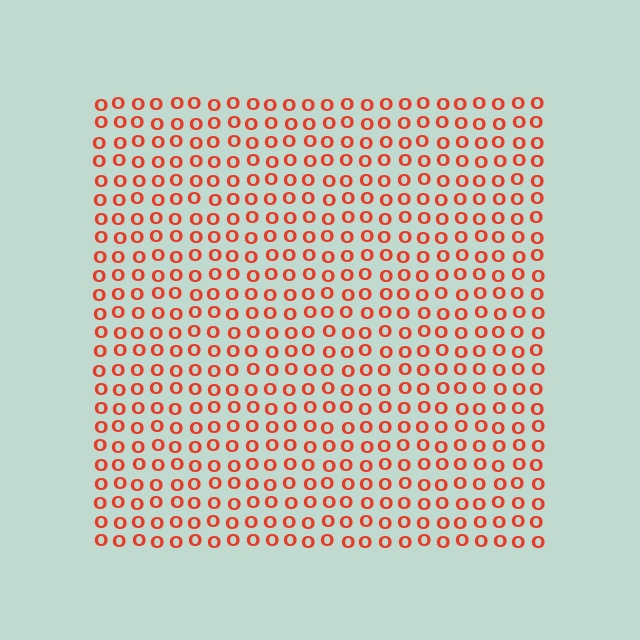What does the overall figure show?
The overall figure shows a square.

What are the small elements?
The small elements are letter O's.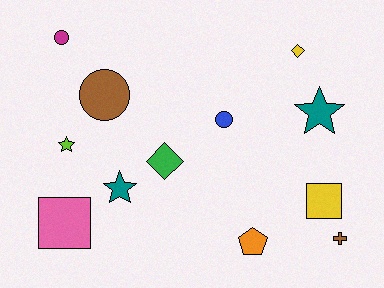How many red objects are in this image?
There are no red objects.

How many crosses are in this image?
There is 1 cross.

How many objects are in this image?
There are 12 objects.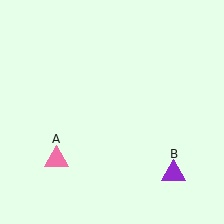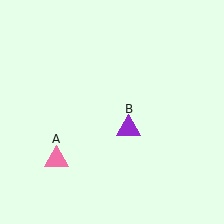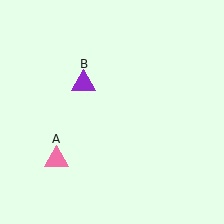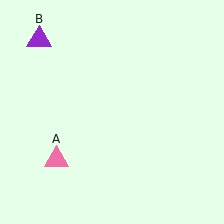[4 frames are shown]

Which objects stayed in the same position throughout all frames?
Pink triangle (object A) remained stationary.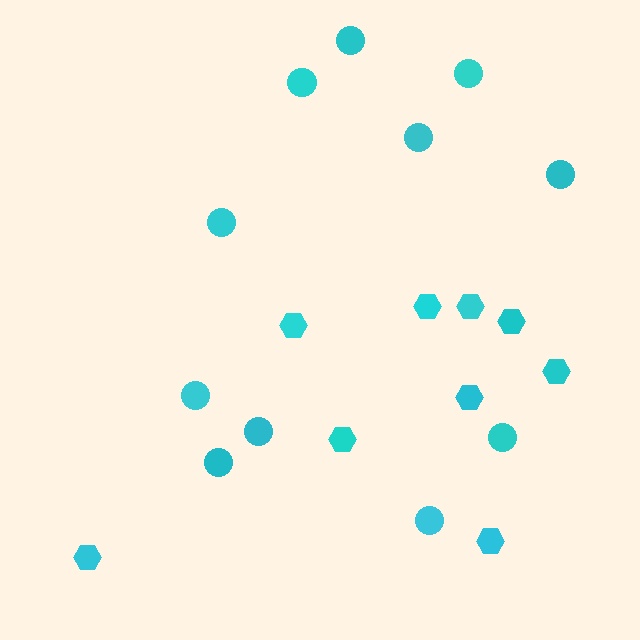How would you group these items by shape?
There are 2 groups: one group of circles (11) and one group of hexagons (9).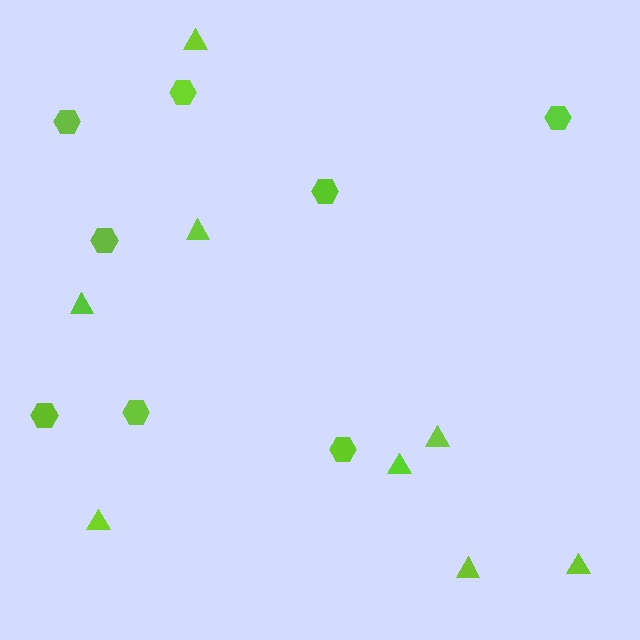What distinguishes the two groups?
There are 2 groups: one group of triangles (8) and one group of hexagons (8).